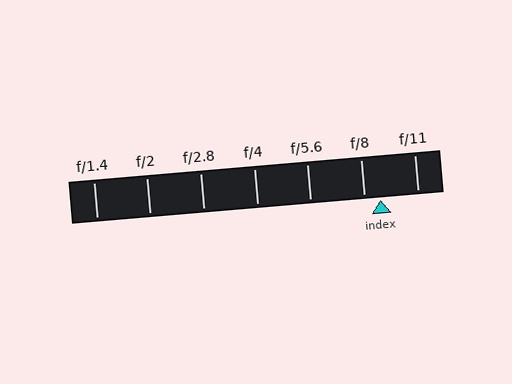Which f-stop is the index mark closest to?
The index mark is closest to f/8.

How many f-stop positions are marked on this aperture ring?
There are 7 f-stop positions marked.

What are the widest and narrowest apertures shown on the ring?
The widest aperture shown is f/1.4 and the narrowest is f/11.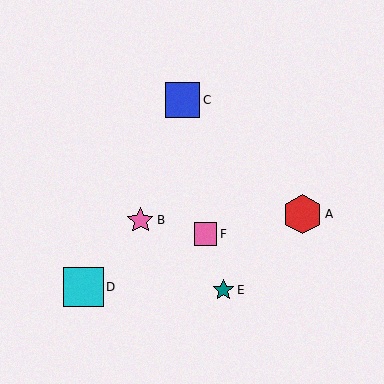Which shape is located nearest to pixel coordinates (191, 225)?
The pink square (labeled F) at (205, 234) is nearest to that location.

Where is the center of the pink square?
The center of the pink square is at (205, 234).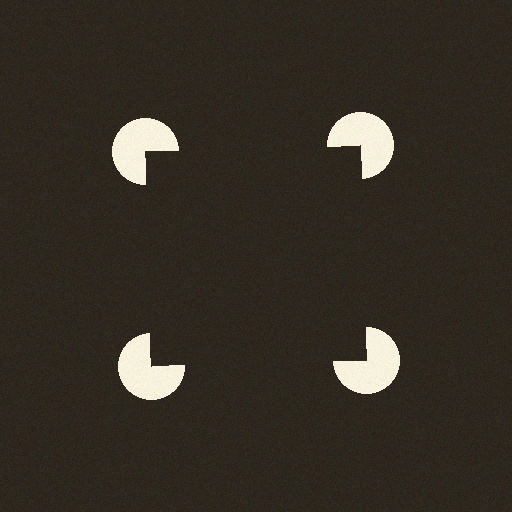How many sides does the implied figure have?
4 sides.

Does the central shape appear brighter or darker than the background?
It typically appears slightly darker than the background, even though no actual brightness change is drawn.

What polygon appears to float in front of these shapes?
An illusory square — its edges are inferred from the aligned wedge cuts in the pac-man discs, not physically drawn.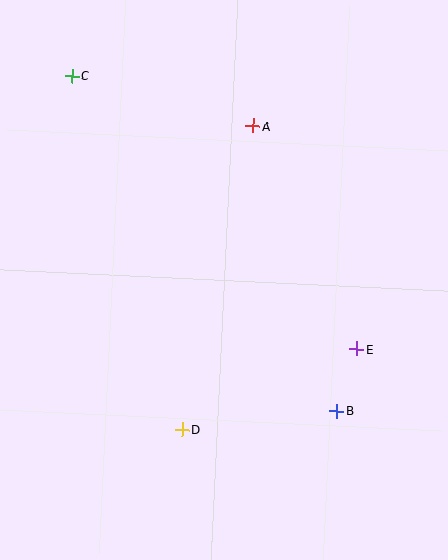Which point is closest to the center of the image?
Point E at (357, 349) is closest to the center.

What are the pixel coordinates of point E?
Point E is at (357, 349).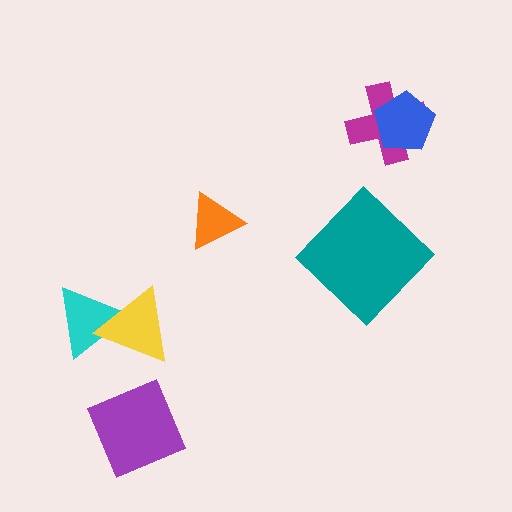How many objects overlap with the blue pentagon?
1 object overlaps with the blue pentagon.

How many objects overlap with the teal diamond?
0 objects overlap with the teal diamond.